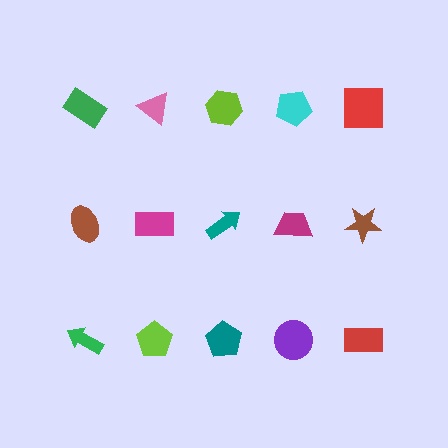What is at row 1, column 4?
A cyan pentagon.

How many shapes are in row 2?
5 shapes.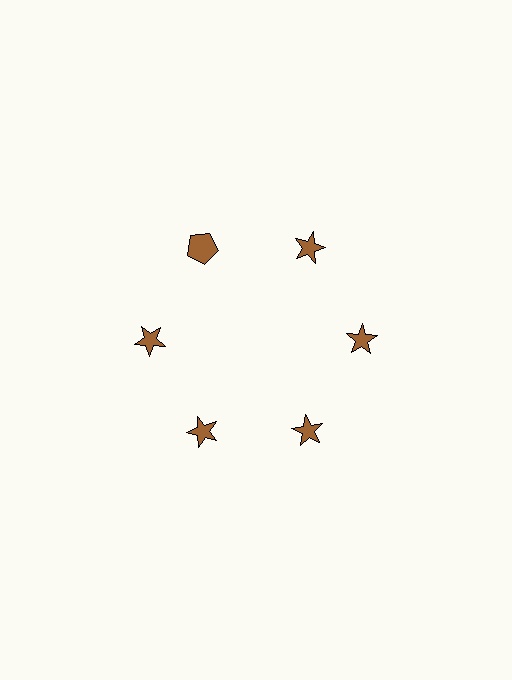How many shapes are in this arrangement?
There are 6 shapes arranged in a ring pattern.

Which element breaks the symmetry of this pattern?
The brown pentagon at roughly the 11 o'clock position breaks the symmetry. All other shapes are brown stars.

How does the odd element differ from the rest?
It has a different shape: pentagon instead of star.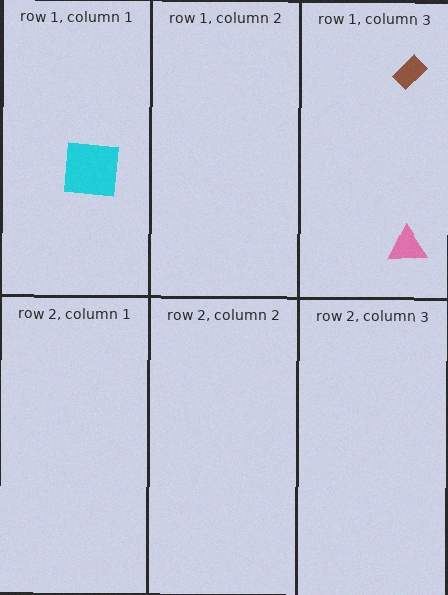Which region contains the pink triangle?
The row 1, column 3 region.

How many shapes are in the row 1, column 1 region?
1.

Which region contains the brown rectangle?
The row 1, column 3 region.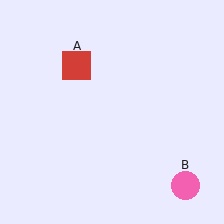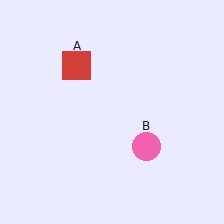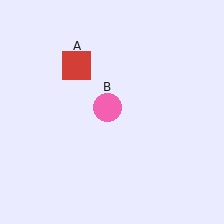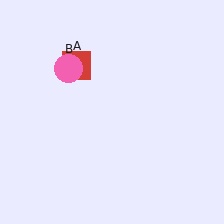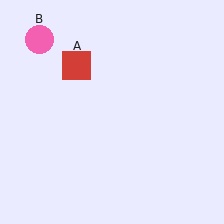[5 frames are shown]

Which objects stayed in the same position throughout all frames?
Red square (object A) remained stationary.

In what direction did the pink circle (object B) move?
The pink circle (object B) moved up and to the left.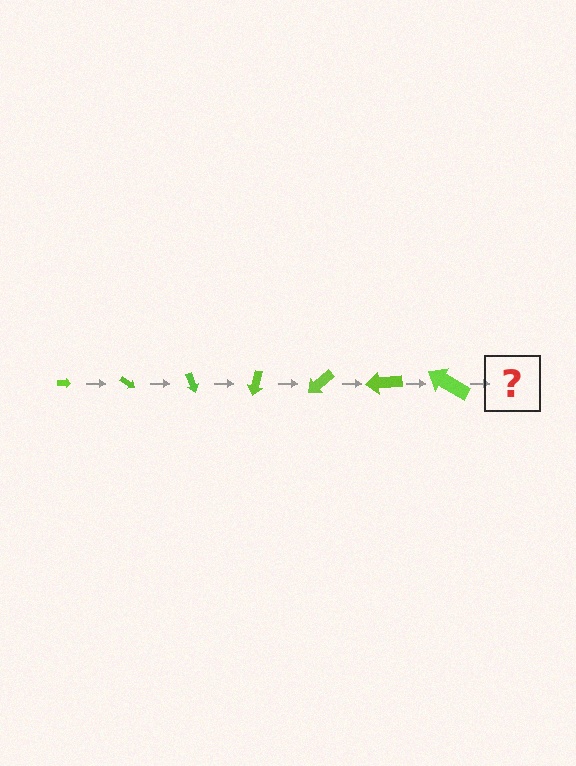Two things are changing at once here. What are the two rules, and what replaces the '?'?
The two rules are that the arrow grows larger each step and it rotates 35 degrees each step. The '?' should be an arrow, larger than the previous one and rotated 245 degrees from the start.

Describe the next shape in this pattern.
It should be an arrow, larger than the previous one and rotated 245 degrees from the start.